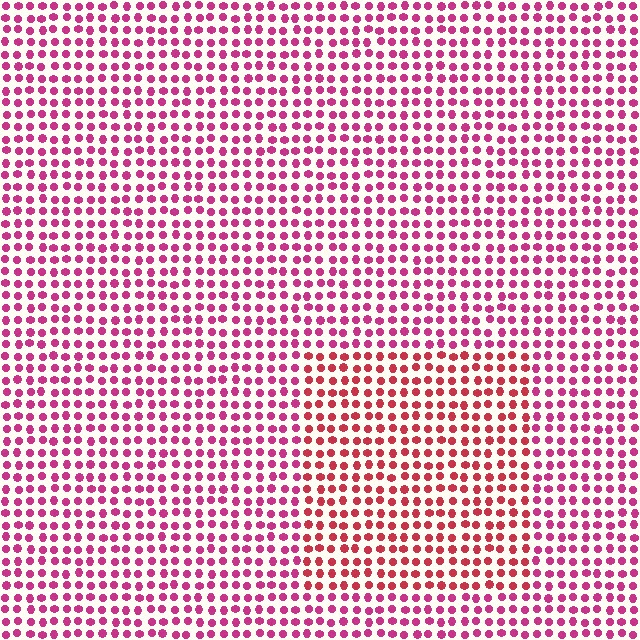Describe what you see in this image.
The image is filled with small magenta elements in a uniform arrangement. A rectangle-shaped region is visible where the elements are tinted to a slightly different hue, forming a subtle color boundary.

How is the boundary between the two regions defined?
The boundary is defined purely by a slight shift in hue (about 26 degrees). Spacing, size, and orientation are identical on both sides.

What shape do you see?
I see a rectangle.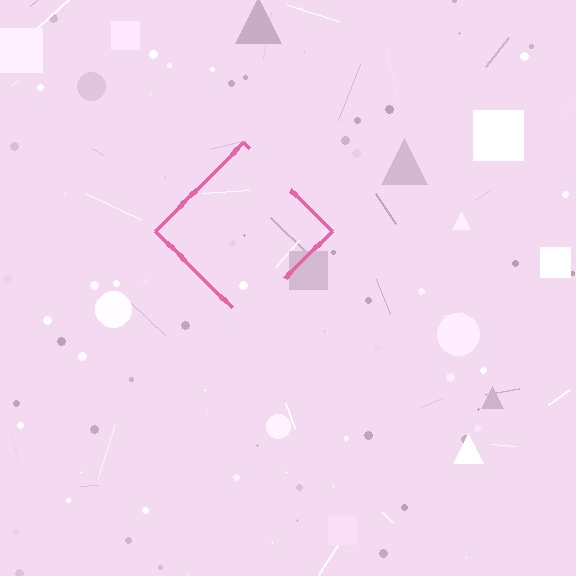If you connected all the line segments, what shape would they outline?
They would outline a diamond.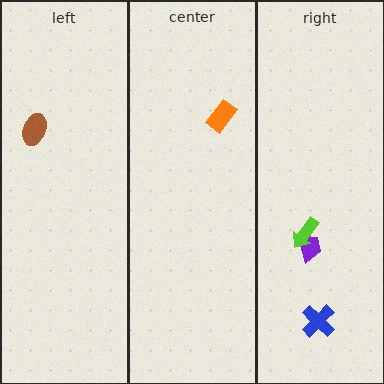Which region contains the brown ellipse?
The left region.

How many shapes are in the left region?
1.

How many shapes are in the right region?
3.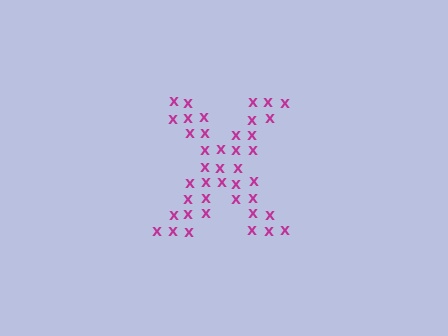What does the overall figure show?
The overall figure shows the letter X.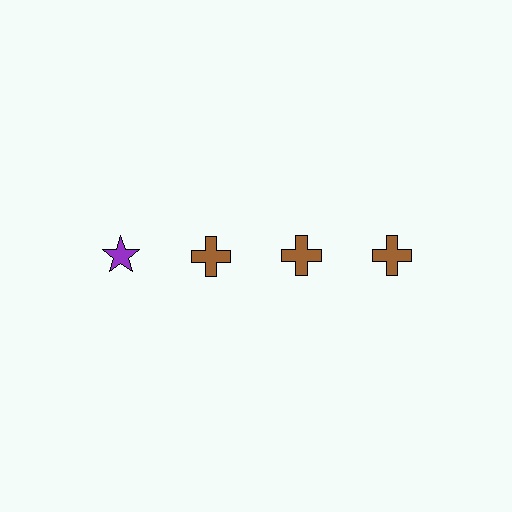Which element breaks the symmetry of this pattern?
The purple star in the top row, leftmost column breaks the symmetry. All other shapes are brown crosses.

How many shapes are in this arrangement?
There are 4 shapes arranged in a grid pattern.